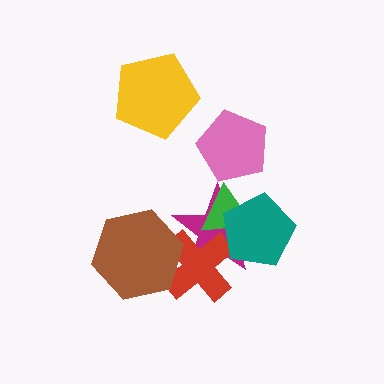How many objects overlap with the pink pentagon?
0 objects overlap with the pink pentagon.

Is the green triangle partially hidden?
Yes, it is partially covered by another shape.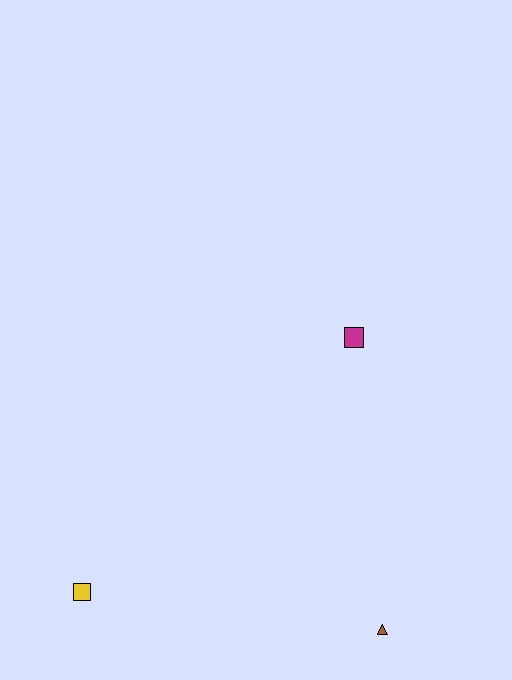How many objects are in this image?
There are 3 objects.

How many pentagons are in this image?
There are no pentagons.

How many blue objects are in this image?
There are no blue objects.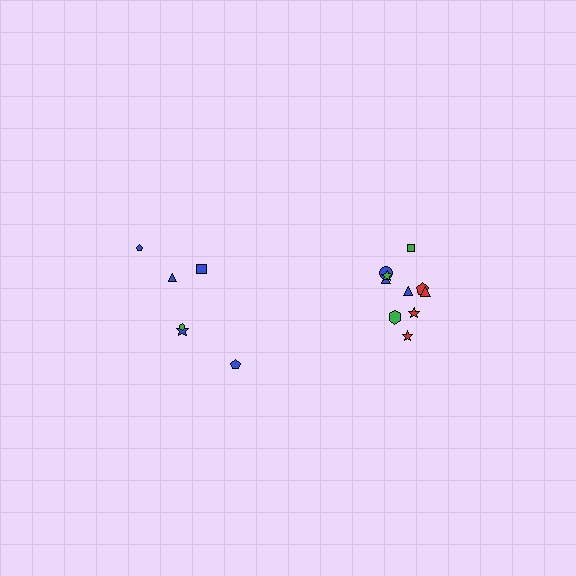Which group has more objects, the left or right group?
The right group.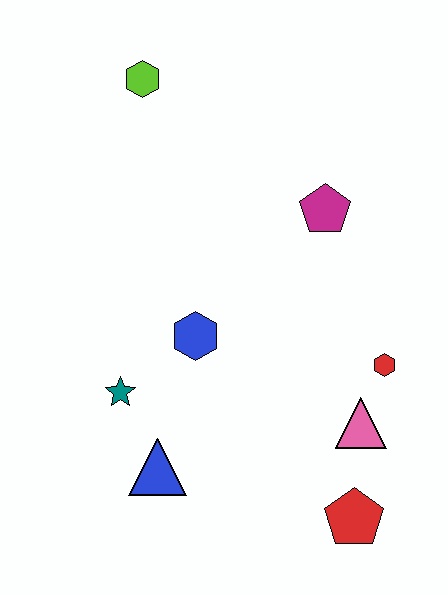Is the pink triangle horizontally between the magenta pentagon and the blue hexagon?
No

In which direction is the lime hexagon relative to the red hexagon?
The lime hexagon is above the red hexagon.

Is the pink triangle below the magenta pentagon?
Yes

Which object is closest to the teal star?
The blue triangle is closest to the teal star.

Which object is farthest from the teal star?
The lime hexagon is farthest from the teal star.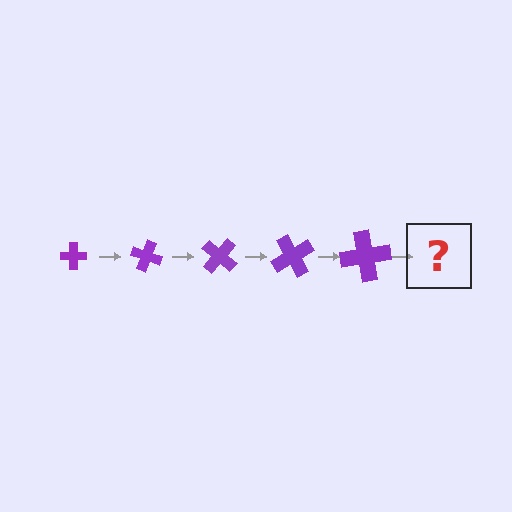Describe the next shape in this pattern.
It should be a cross, larger than the previous one and rotated 100 degrees from the start.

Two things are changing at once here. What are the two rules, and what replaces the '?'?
The two rules are that the cross grows larger each step and it rotates 20 degrees each step. The '?' should be a cross, larger than the previous one and rotated 100 degrees from the start.